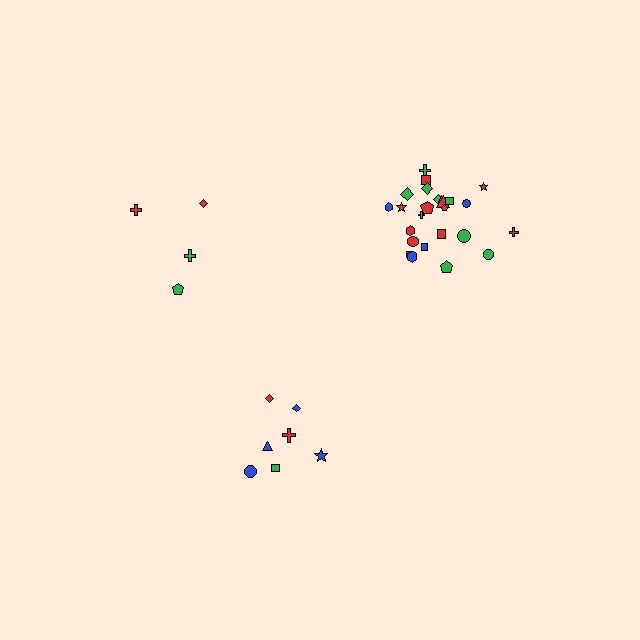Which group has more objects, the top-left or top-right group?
The top-right group.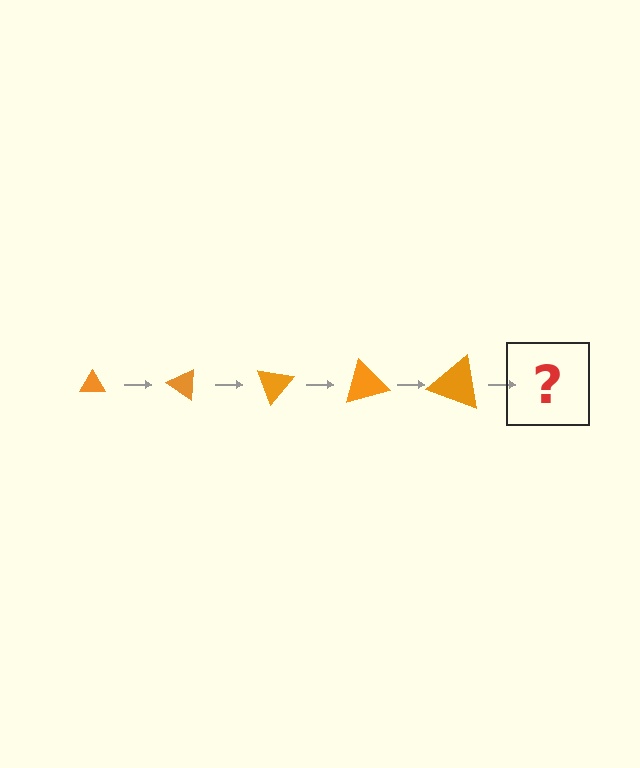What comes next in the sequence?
The next element should be a triangle, larger than the previous one and rotated 175 degrees from the start.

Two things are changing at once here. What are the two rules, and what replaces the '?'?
The two rules are that the triangle grows larger each step and it rotates 35 degrees each step. The '?' should be a triangle, larger than the previous one and rotated 175 degrees from the start.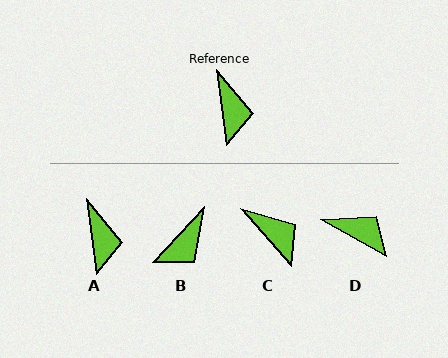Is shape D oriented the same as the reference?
No, it is off by about 53 degrees.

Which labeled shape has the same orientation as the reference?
A.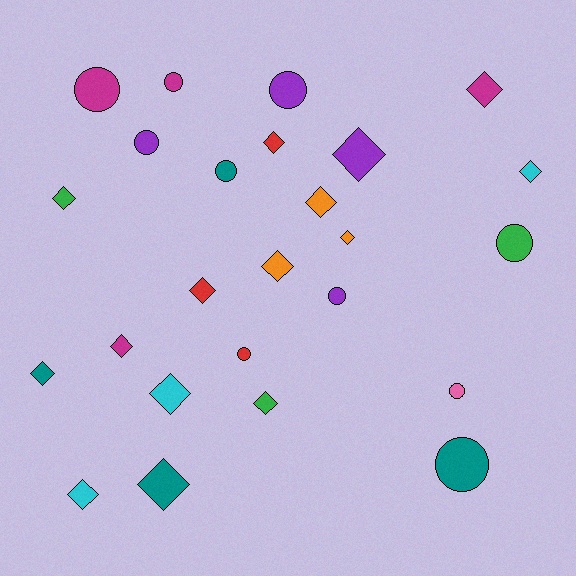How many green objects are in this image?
There are 3 green objects.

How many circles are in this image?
There are 10 circles.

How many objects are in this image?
There are 25 objects.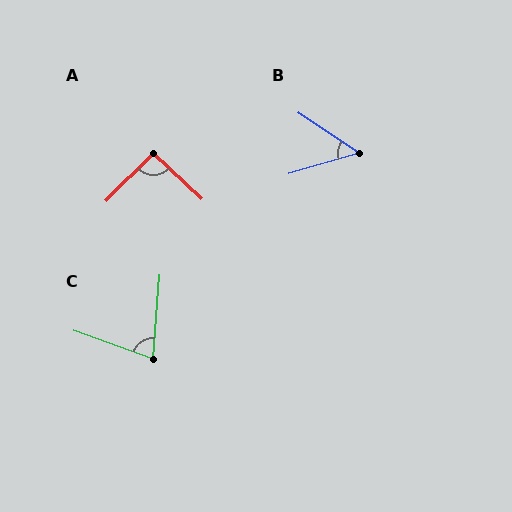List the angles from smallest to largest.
B (50°), C (75°), A (92°).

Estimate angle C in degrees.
Approximately 75 degrees.